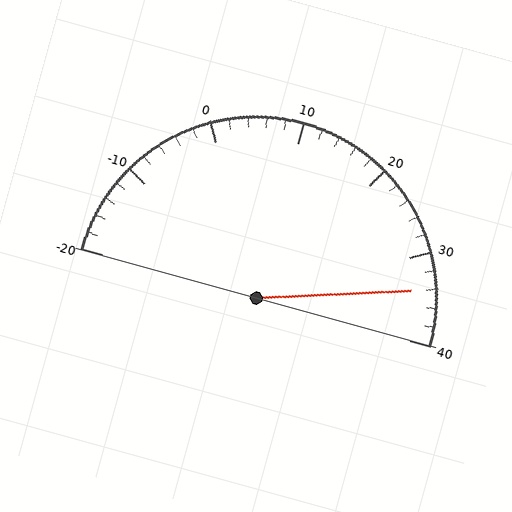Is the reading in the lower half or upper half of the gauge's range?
The reading is in the upper half of the range (-20 to 40).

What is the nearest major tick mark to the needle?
The nearest major tick mark is 30.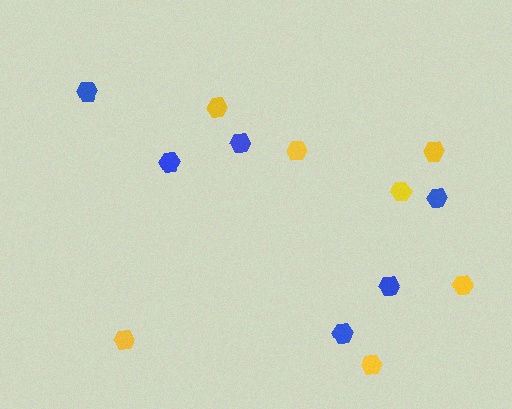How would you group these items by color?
There are 2 groups: one group of blue hexagons (6) and one group of yellow hexagons (7).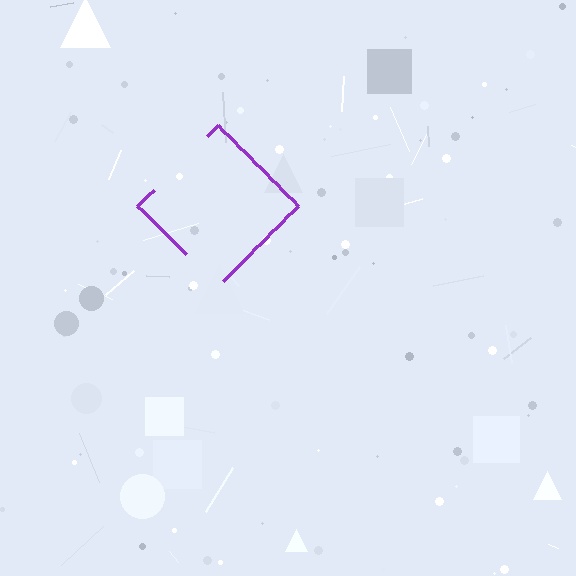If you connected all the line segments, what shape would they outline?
They would outline a diamond.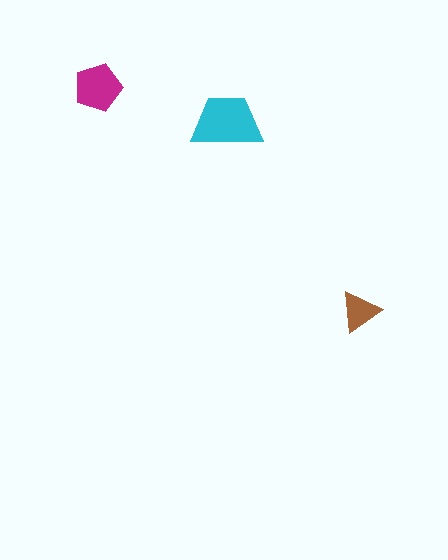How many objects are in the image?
There are 3 objects in the image.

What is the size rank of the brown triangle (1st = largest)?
3rd.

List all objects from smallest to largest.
The brown triangle, the magenta pentagon, the cyan trapezoid.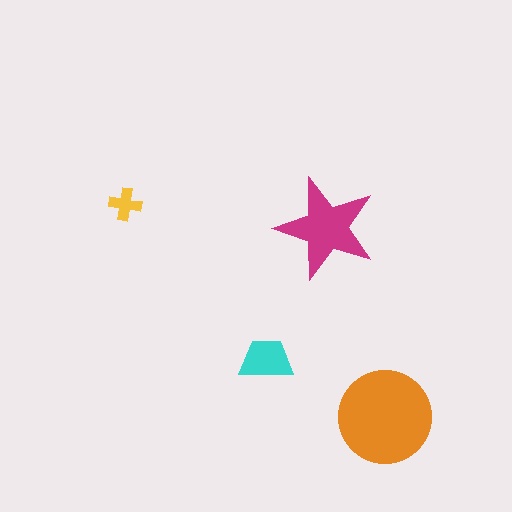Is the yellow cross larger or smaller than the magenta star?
Smaller.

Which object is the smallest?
The yellow cross.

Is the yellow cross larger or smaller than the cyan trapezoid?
Smaller.